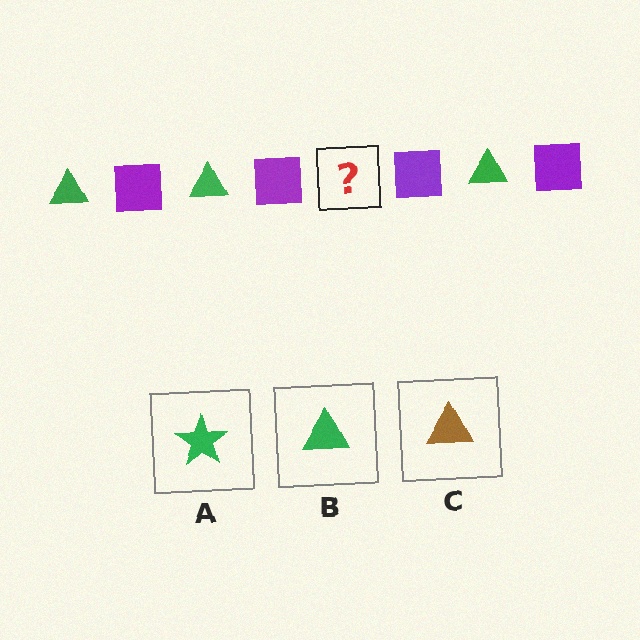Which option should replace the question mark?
Option B.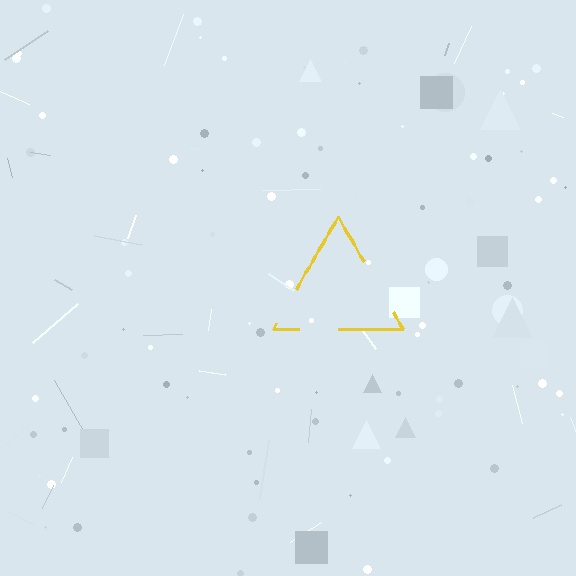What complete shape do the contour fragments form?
The contour fragments form a triangle.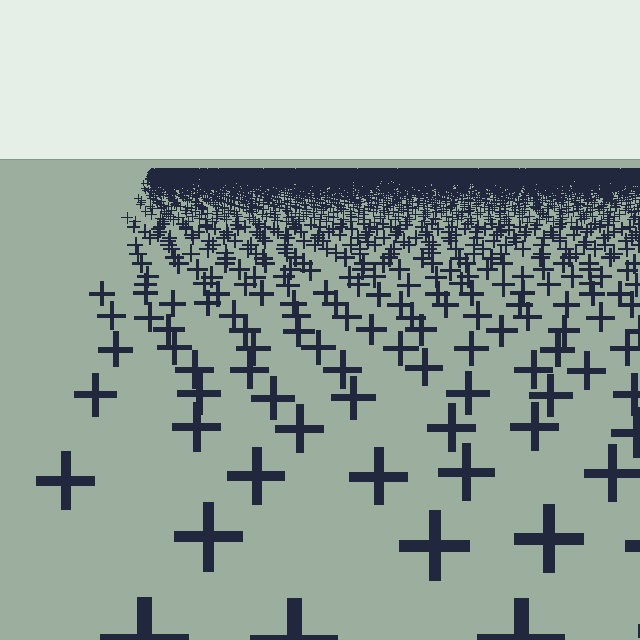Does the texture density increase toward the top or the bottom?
Density increases toward the top.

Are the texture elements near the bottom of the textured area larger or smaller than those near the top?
Larger. Near the bottom, elements are closer to the viewer and appear at a bigger on-screen size.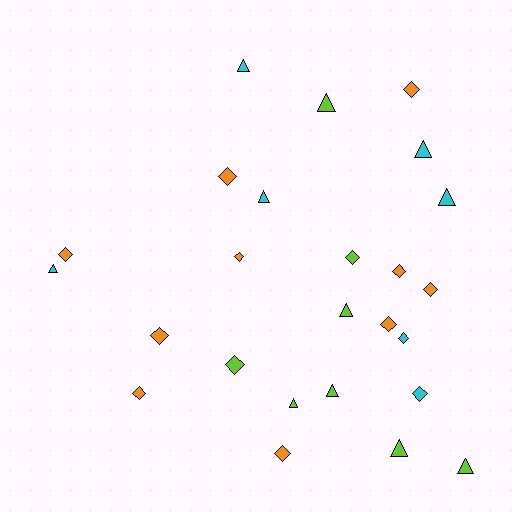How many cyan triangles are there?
There are 5 cyan triangles.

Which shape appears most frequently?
Diamond, with 14 objects.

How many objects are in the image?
There are 25 objects.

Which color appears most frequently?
Orange, with 10 objects.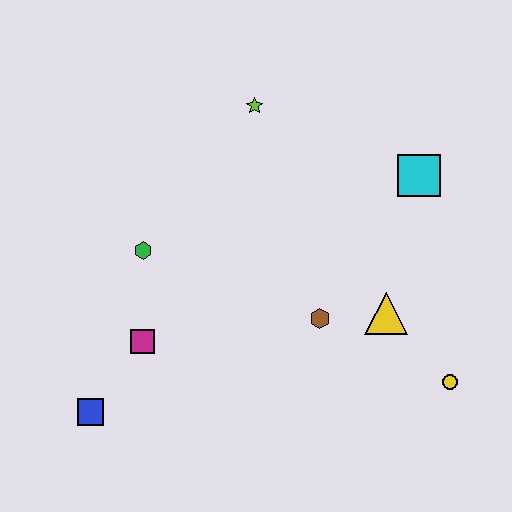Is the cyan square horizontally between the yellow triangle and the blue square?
No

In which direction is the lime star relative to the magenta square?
The lime star is above the magenta square.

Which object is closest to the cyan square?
The yellow triangle is closest to the cyan square.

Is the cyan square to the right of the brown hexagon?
Yes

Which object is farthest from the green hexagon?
The yellow circle is farthest from the green hexagon.